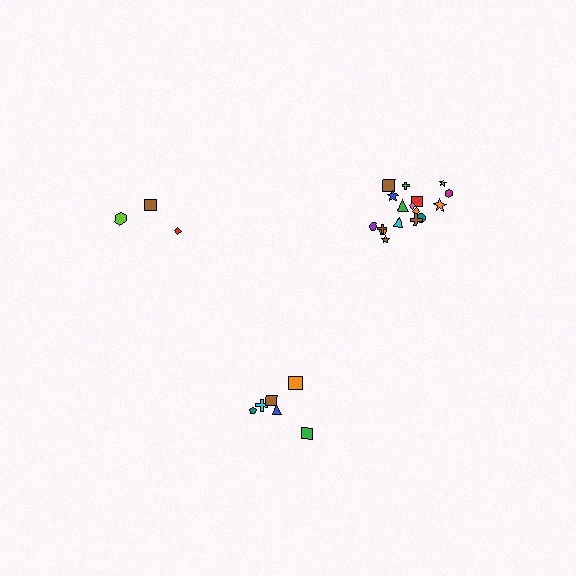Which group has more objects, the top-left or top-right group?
The top-right group.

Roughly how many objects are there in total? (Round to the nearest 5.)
Roughly 25 objects in total.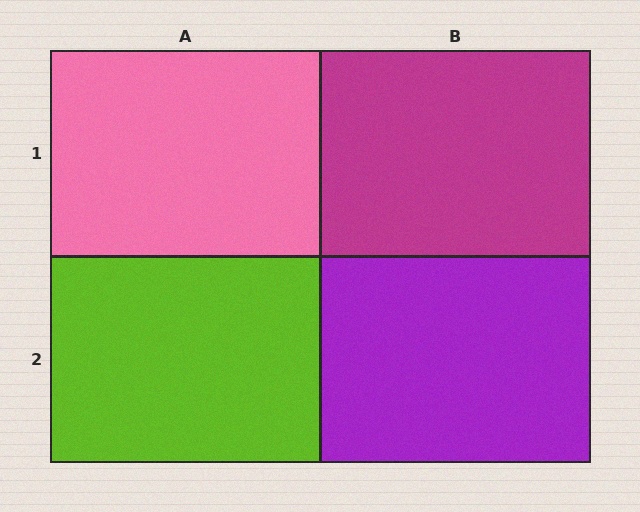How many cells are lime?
1 cell is lime.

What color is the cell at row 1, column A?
Pink.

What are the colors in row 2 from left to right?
Lime, purple.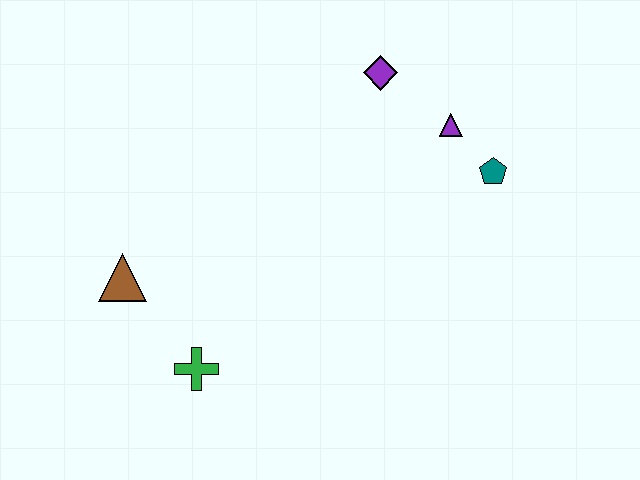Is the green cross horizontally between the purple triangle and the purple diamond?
No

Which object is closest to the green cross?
The brown triangle is closest to the green cross.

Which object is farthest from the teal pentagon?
The brown triangle is farthest from the teal pentagon.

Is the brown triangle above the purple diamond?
No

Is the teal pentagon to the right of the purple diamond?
Yes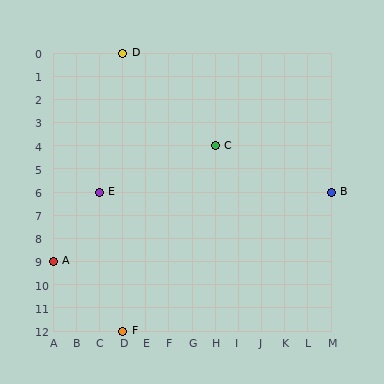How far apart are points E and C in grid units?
Points E and C are 5 columns and 2 rows apart (about 5.4 grid units diagonally).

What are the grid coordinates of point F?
Point F is at grid coordinates (D, 12).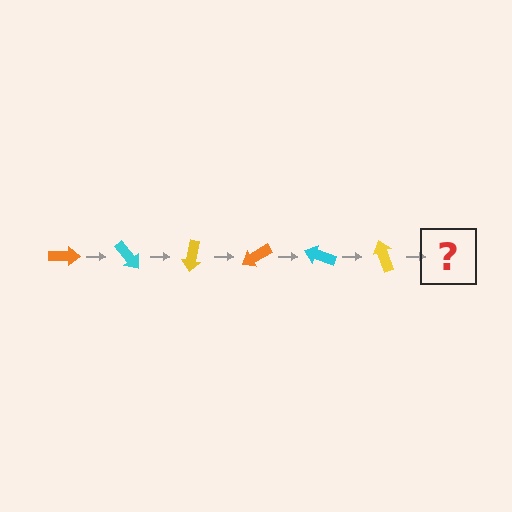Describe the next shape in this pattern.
It should be an orange arrow, rotated 300 degrees from the start.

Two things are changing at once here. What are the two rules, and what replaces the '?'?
The two rules are that it rotates 50 degrees each step and the color cycles through orange, cyan, and yellow. The '?' should be an orange arrow, rotated 300 degrees from the start.